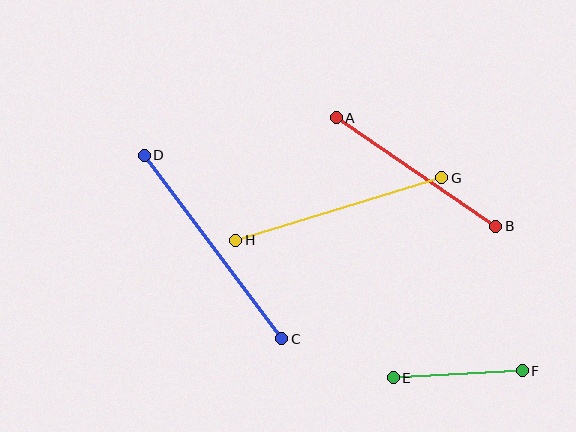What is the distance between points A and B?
The distance is approximately 193 pixels.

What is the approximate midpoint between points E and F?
The midpoint is at approximately (458, 374) pixels.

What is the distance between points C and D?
The distance is approximately 229 pixels.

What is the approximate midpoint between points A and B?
The midpoint is at approximately (416, 172) pixels.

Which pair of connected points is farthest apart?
Points C and D are farthest apart.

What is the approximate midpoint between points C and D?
The midpoint is at approximately (213, 247) pixels.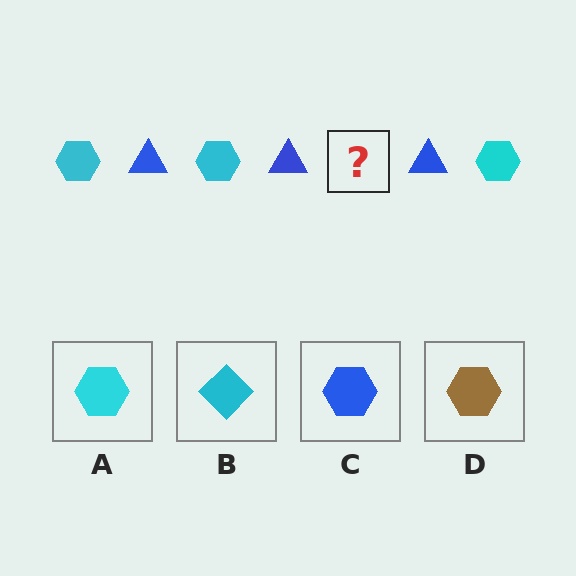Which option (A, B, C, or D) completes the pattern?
A.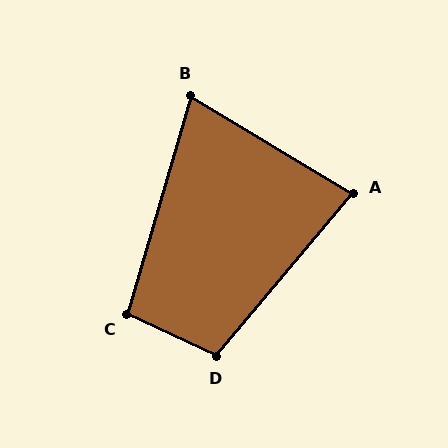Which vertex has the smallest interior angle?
B, at approximately 75 degrees.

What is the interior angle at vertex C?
Approximately 99 degrees (obtuse).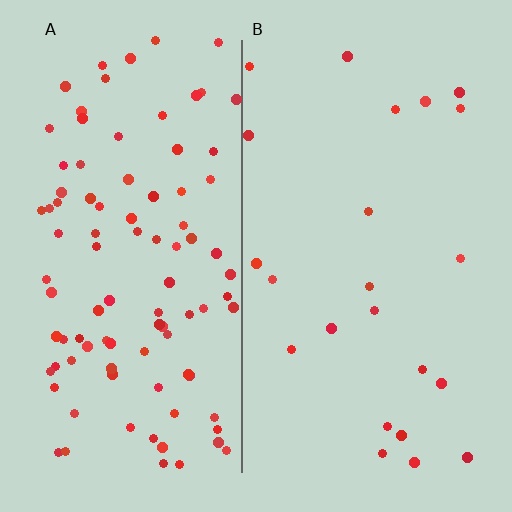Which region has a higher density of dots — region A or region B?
A (the left).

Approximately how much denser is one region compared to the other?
Approximately 4.2× — region A over region B.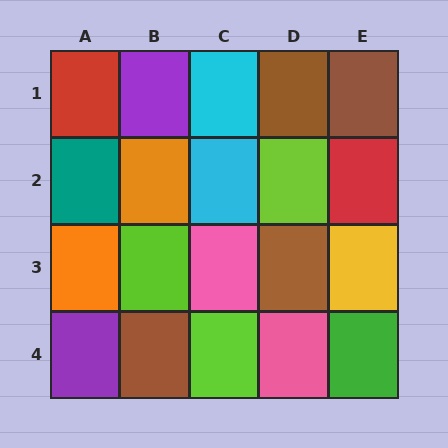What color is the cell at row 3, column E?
Yellow.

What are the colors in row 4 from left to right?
Purple, brown, lime, pink, green.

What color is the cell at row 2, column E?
Red.